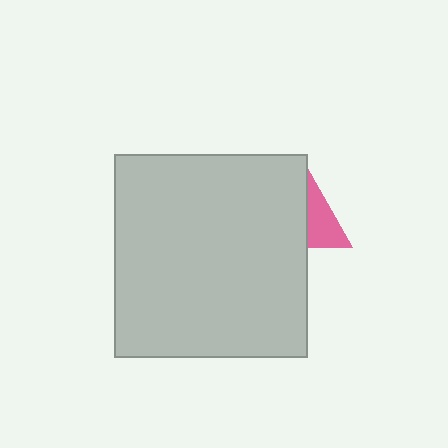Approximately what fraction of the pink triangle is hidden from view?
Roughly 60% of the pink triangle is hidden behind the light gray rectangle.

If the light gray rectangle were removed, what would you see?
You would see the complete pink triangle.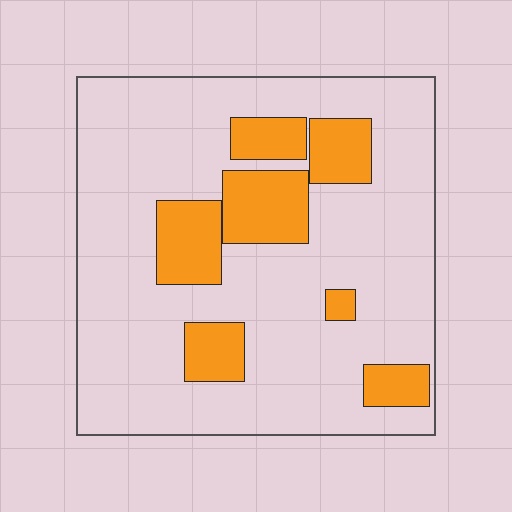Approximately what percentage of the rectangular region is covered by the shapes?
Approximately 20%.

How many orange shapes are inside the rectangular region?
7.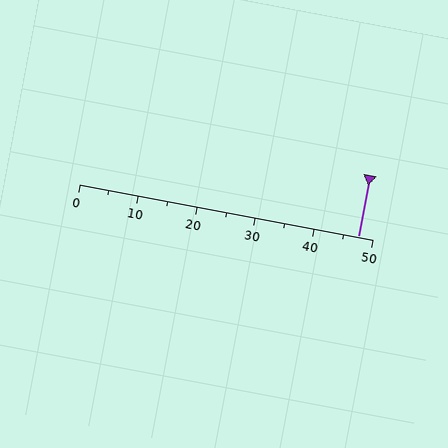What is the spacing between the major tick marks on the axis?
The major ticks are spaced 10 apart.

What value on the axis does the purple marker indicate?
The marker indicates approximately 47.5.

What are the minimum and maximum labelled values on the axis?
The axis runs from 0 to 50.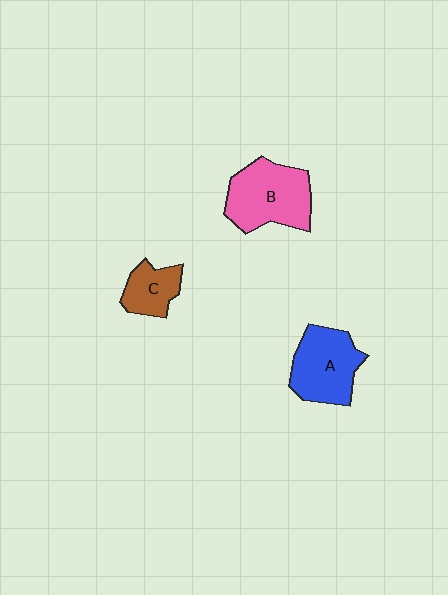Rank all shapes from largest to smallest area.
From largest to smallest: B (pink), A (blue), C (brown).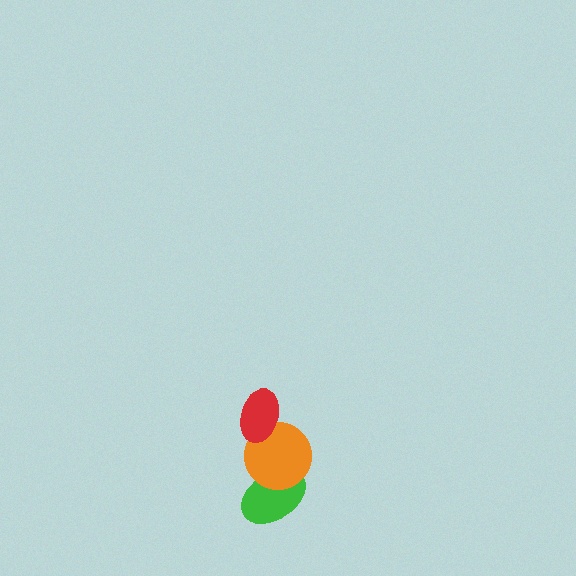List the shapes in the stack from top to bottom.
From top to bottom: the red ellipse, the orange circle, the green ellipse.